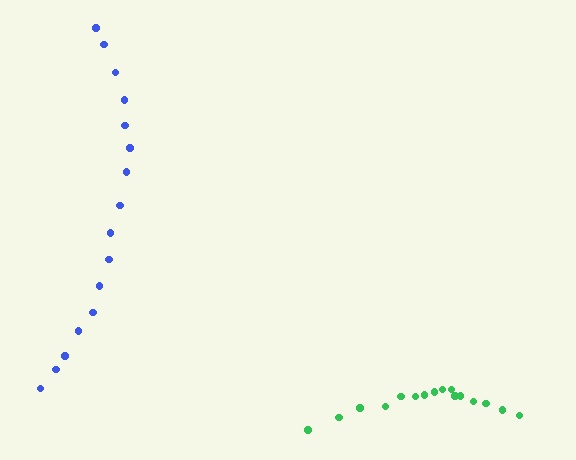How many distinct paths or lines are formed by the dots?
There are 2 distinct paths.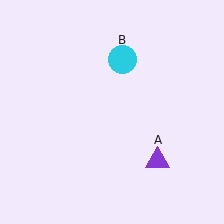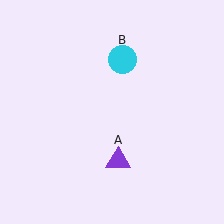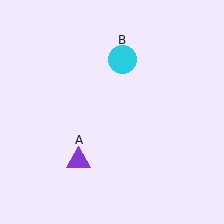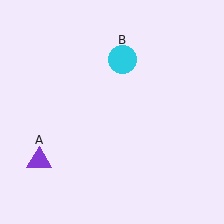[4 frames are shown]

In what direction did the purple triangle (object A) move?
The purple triangle (object A) moved left.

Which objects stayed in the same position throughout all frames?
Cyan circle (object B) remained stationary.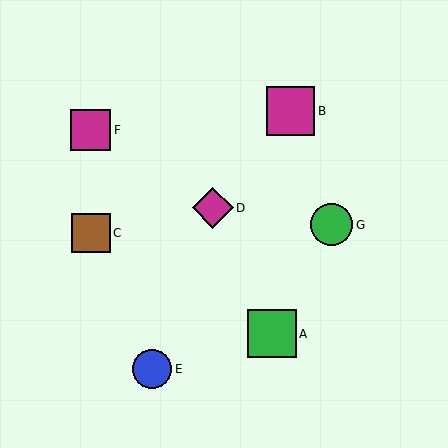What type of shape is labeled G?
Shape G is a green circle.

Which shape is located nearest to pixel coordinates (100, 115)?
The magenta square (labeled F) at (91, 130) is nearest to that location.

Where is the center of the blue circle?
The center of the blue circle is at (152, 369).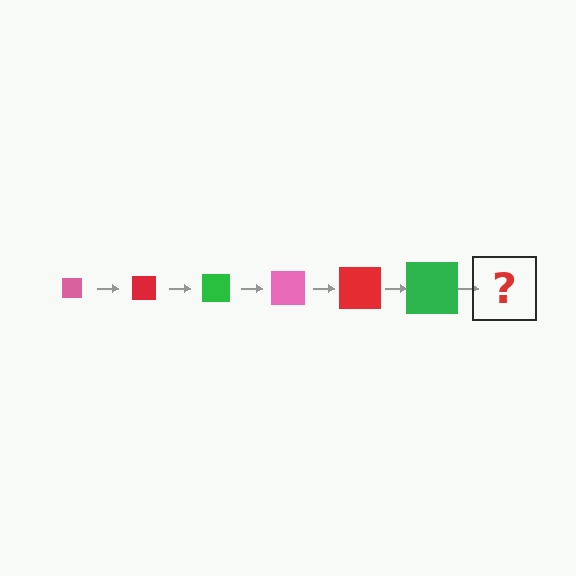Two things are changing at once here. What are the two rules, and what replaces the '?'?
The two rules are that the square grows larger each step and the color cycles through pink, red, and green. The '?' should be a pink square, larger than the previous one.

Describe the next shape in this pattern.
It should be a pink square, larger than the previous one.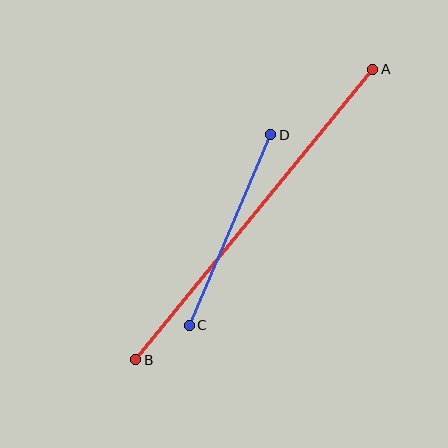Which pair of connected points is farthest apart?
Points A and B are farthest apart.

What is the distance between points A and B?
The distance is approximately 375 pixels.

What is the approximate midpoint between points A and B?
The midpoint is at approximately (254, 215) pixels.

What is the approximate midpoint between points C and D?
The midpoint is at approximately (230, 230) pixels.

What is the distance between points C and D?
The distance is approximately 207 pixels.